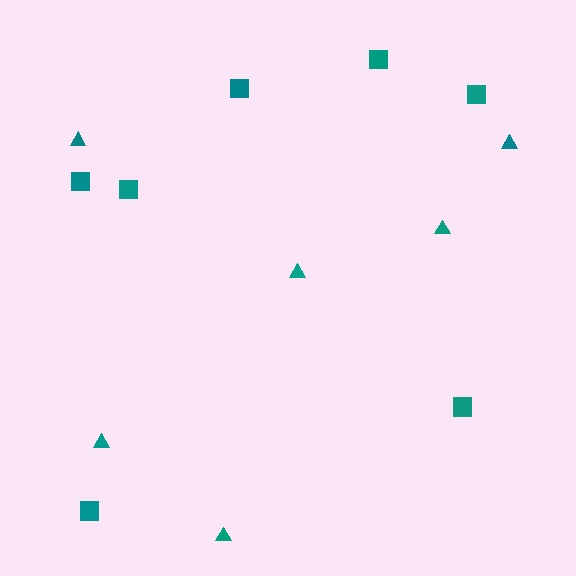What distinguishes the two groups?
There are 2 groups: one group of squares (7) and one group of triangles (6).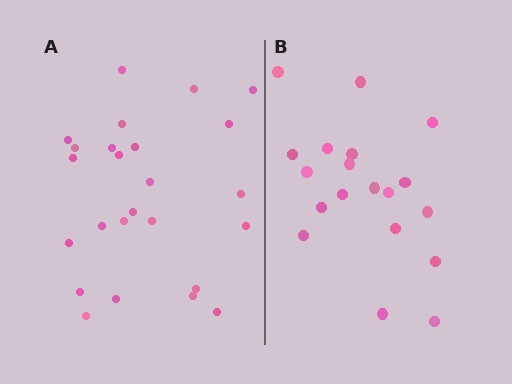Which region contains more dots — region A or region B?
Region A (the left region) has more dots.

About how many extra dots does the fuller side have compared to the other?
Region A has about 6 more dots than region B.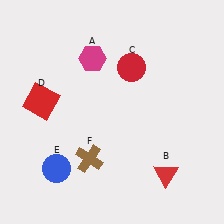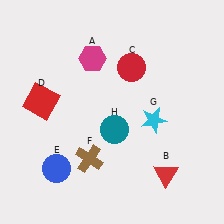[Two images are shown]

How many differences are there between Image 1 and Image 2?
There are 2 differences between the two images.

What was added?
A cyan star (G), a teal circle (H) were added in Image 2.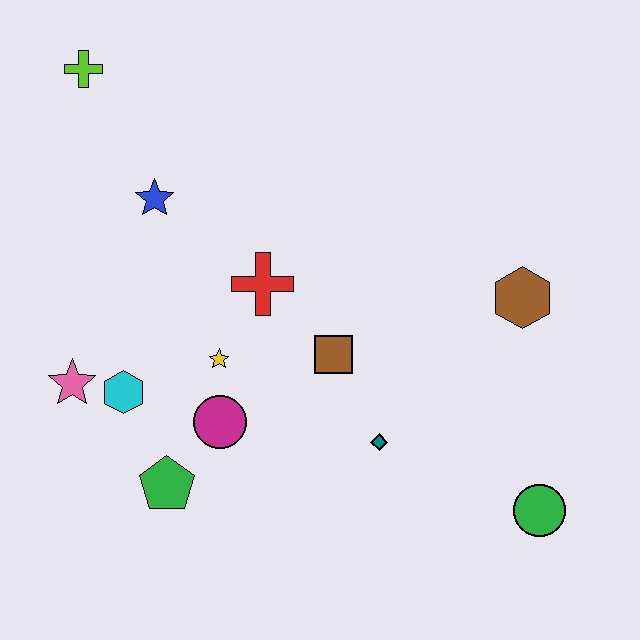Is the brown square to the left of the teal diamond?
Yes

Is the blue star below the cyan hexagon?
No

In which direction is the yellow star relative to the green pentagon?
The yellow star is above the green pentagon.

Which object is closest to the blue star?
The red cross is closest to the blue star.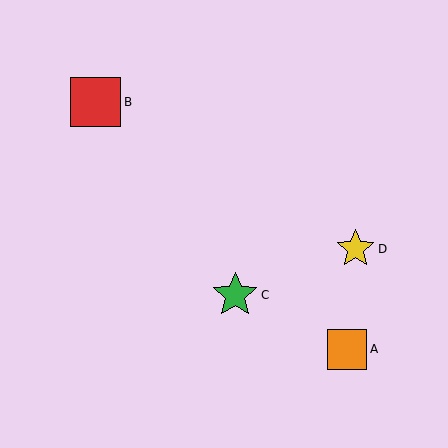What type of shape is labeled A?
Shape A is an orange square.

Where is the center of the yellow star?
The center of the yellow star is at (356, 249).